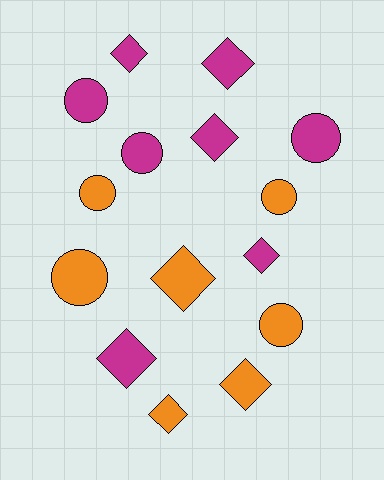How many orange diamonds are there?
There are 3 orange diamonds.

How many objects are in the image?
There are 15 objects.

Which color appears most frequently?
Magenta, with 8 objects.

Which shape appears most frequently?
Diamond, with 8 objects.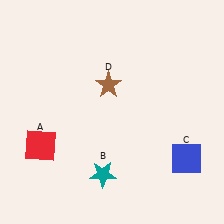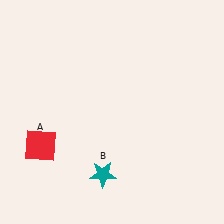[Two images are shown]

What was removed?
The blue square (C), the brown star (D) were removed in Image 2.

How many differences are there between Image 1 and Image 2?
There are 2 differences between the two images.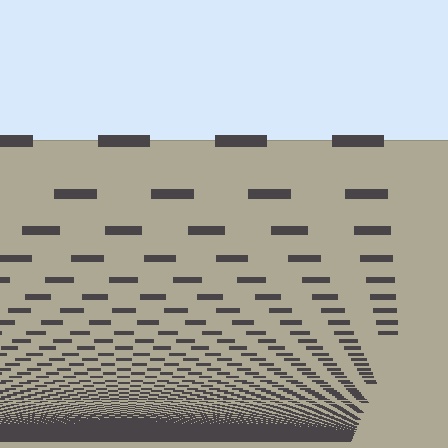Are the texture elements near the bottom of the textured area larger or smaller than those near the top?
Smaller. The gradient is inverted — elements near the bottom are smaller and denser.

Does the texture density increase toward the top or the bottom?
Density increases toward the bottom.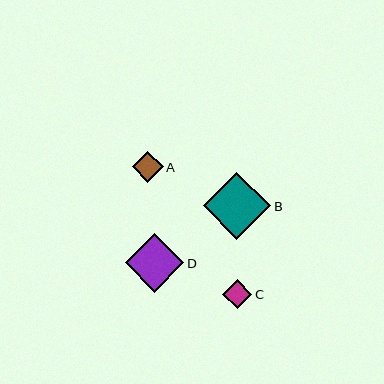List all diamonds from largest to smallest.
From largest to smallest: B, D, A, C.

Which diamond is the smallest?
Diamond C is the smallest with a size of approximately 29 pixels.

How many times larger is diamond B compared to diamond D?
Diamond B is approximately 1.2 times the size of diamond D.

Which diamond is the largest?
Diamond B is the largest with a size of approximately 67 pixels.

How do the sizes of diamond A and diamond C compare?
Diamond A and diamond C are approximately the same size.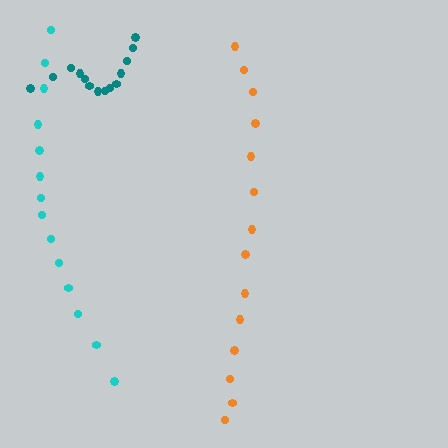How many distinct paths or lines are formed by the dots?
There are 3 distinct paths.